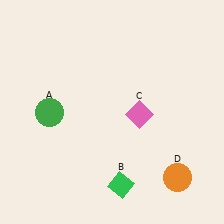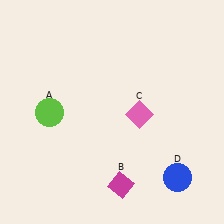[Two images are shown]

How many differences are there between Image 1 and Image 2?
There are 3 differences between the two images.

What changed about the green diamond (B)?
In Image 1, B is green. In Image 2, it changed to magenta.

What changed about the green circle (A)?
In Image 1, A is green. In Image 2, it changed to lime.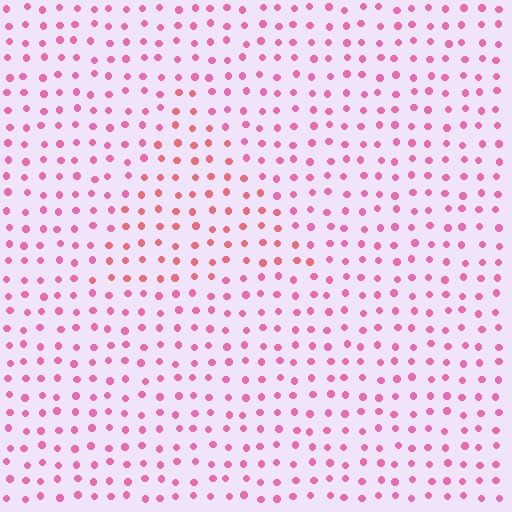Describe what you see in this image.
The image is filled with small pink elements in a uniform arrangement. A triangle-shaped region is visible where the elements are tinted to a slightly different hue, forming a subtle color boundary.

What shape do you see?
I see a triangle.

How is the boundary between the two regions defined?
The boundary is defined purely by a slight shift in hue (about 25 degrees). Spacing, size, and orientation are identical on both sides.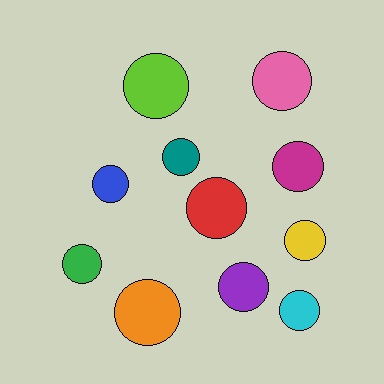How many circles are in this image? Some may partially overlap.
There are 11 circles.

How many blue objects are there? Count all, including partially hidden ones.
There is 1 blue object.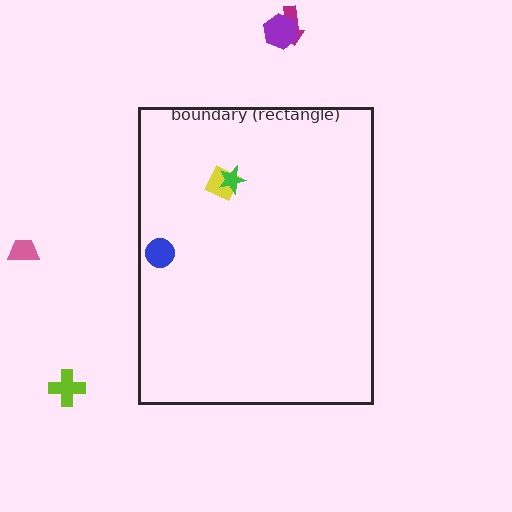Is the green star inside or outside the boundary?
Inside.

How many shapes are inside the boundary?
3 inside, 4 outside.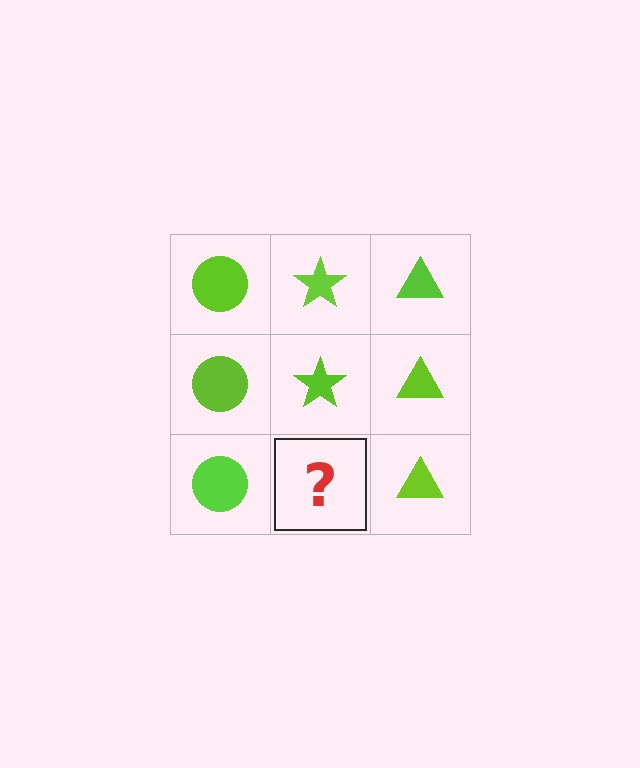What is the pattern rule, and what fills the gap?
The rule is that each column has a consistent shape. The gap should be filled with a lime star.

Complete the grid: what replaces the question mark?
The question mark should be replaced with a lime star.